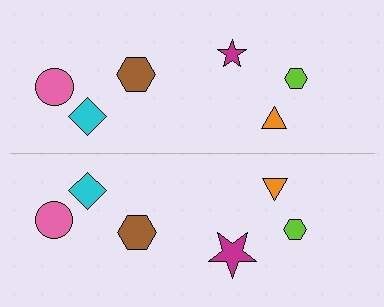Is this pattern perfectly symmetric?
No, the pattern is not perfectly symmetric. The magenta star on the bottom side has a different size than its mirror counterpart.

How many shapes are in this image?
There are 12 shapes in this image.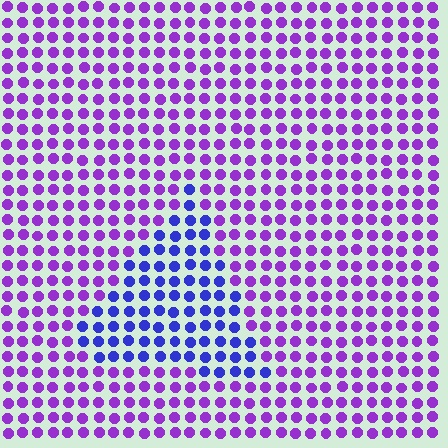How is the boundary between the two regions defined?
The boundary is defined purely by a slight shift in hue (about 41 degrees). Spacing, size, and orientation are identical on both sides.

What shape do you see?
I see a triangle.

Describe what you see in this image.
The image is filled with small purple elements in a uniform arrangement. A triangle-shaped region is visible where the elements are tinted to a slightly different hue, forming a subtle color boundary.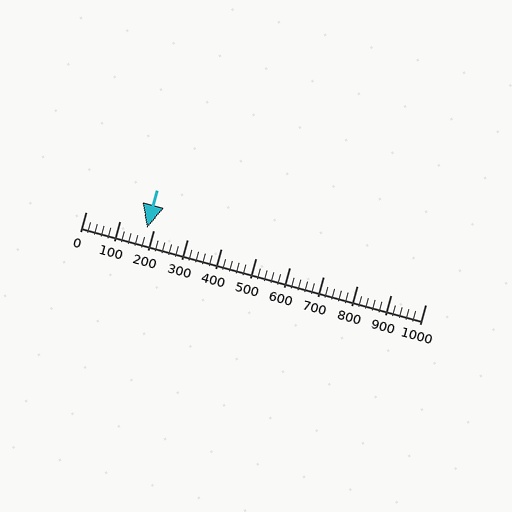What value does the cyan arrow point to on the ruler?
The cyan arrow points to approximately 180.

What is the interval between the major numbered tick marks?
The major tick marks are spaced 100 units apart.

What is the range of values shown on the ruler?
The ruler shows values from 0 to 1000.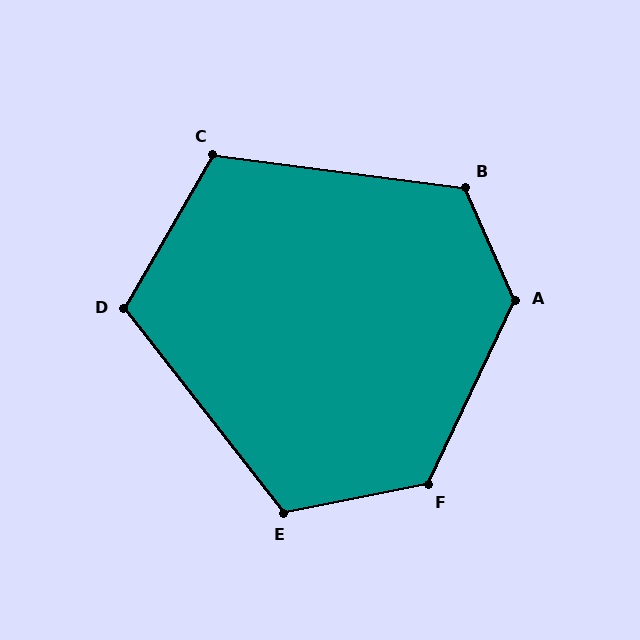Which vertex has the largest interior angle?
A, at approximately 131 degrees.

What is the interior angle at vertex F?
Approximately 127 degrees (obtuse).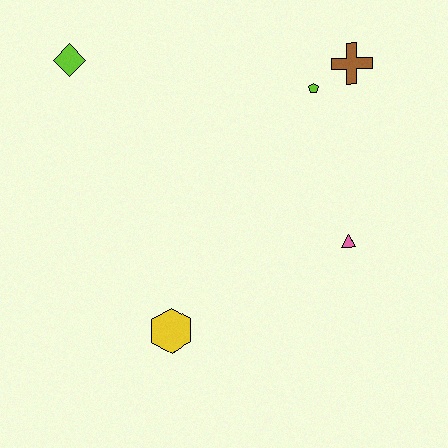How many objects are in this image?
There are 5 objects.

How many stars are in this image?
There are no stars.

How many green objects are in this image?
There are no green objects.